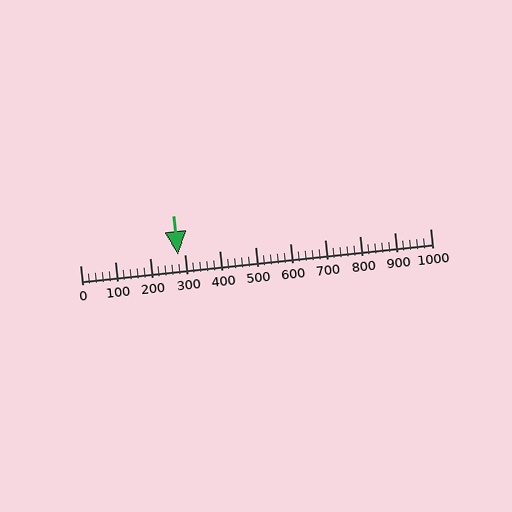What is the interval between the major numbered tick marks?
The major tick marks are spaced 100 units apart.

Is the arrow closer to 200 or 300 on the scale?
The arrow is closer to 300.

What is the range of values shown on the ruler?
The ruler shows values from 0 to 1000.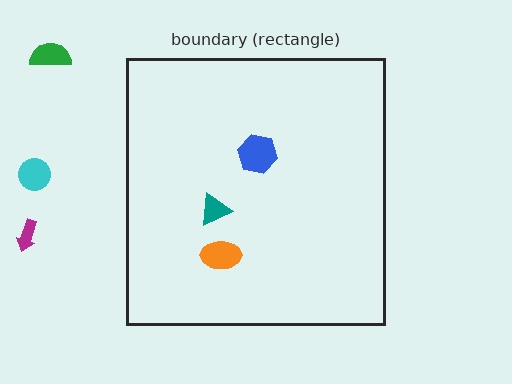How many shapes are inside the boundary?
3 inside, 3 outside.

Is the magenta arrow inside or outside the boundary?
Outside.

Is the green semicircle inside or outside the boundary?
Outside.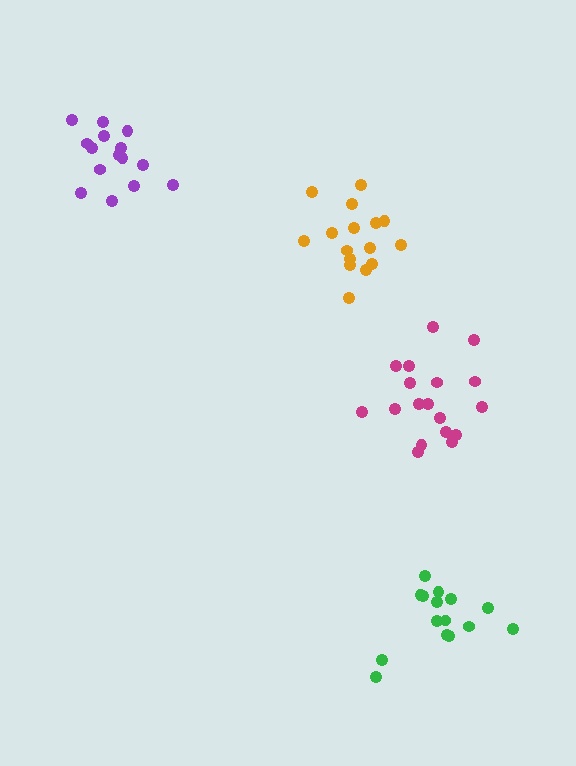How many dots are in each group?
Group 1: 18 dots, Group 2: 15 dots, Group 3: 15 dots, Group 4: 16 dots (64 total).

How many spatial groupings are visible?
There are 4 spatial groupings.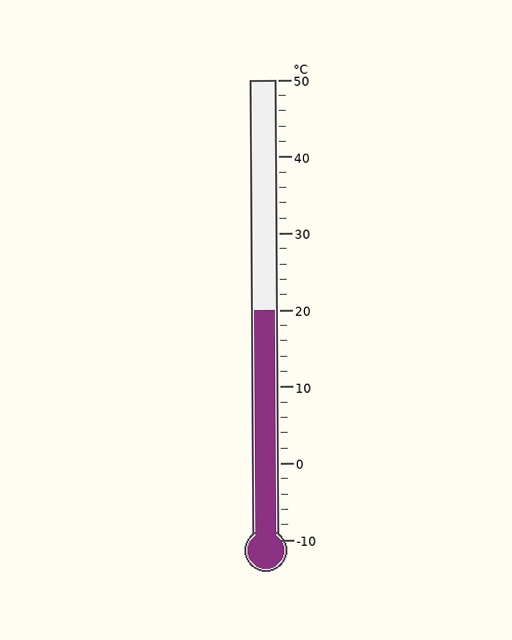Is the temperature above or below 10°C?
The temperature is above 10°C.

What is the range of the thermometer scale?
The thermometer scale ranges from -10°C to 50°C.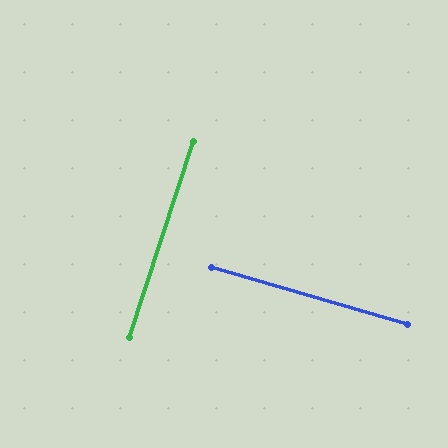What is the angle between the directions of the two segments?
Approximately 88 degrees.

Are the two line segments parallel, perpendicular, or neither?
Perpendicular — they meet at approximately 88°.